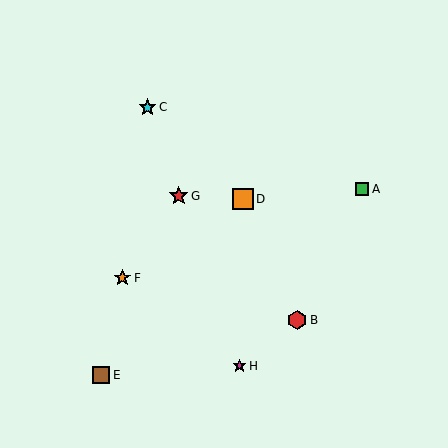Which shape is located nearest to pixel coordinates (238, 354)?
The magenta star (labeled H) at (240, 366) is nearest to that location.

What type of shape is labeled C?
Shape C is a cyan star.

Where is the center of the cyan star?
The center of the cyan star is at (148, 107).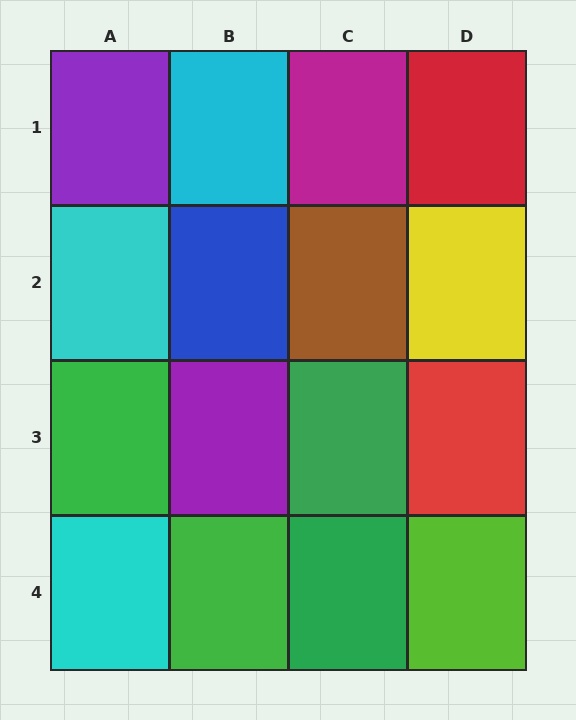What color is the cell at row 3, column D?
Red.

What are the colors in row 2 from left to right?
Cyan, blue, brown, yellow.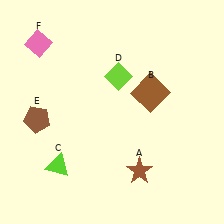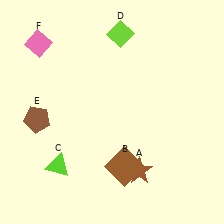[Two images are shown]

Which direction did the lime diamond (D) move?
The lime diamond (D) moved up.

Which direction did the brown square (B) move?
The brown square (B) moved down.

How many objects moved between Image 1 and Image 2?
2 objects moved between the two images.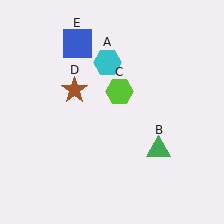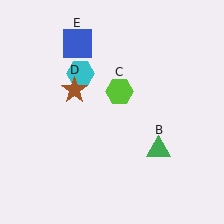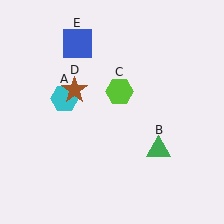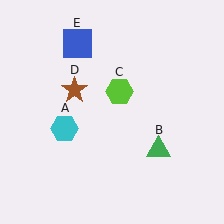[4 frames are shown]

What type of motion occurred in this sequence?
The cyan hexagon (object A) rotated counterclockwise around the center of the scene.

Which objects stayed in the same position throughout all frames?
Green triangle (object B) and lime hexagon (object C) and brown star (object D) and blue square (object E) remained stationary.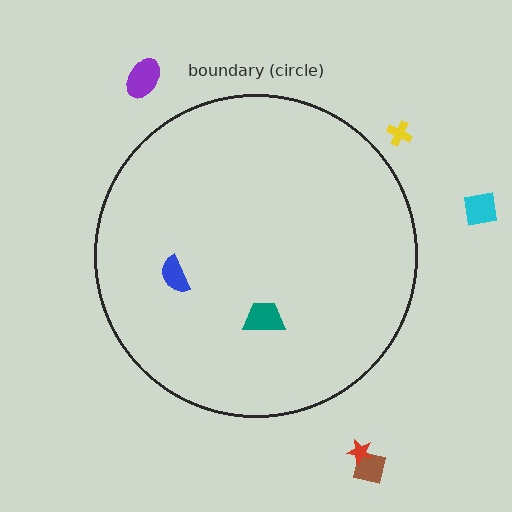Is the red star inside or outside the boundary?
Outside.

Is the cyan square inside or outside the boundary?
Outside.